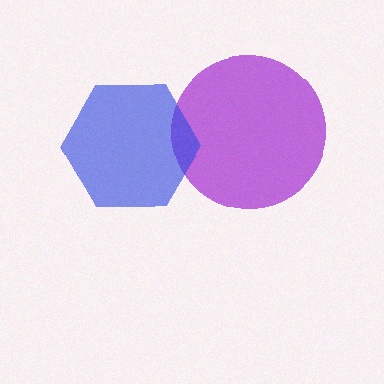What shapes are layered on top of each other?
The layered shapes are: a purple circle, a blue hexagon.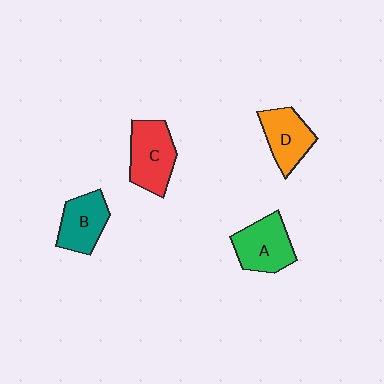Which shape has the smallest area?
Shape D (orange).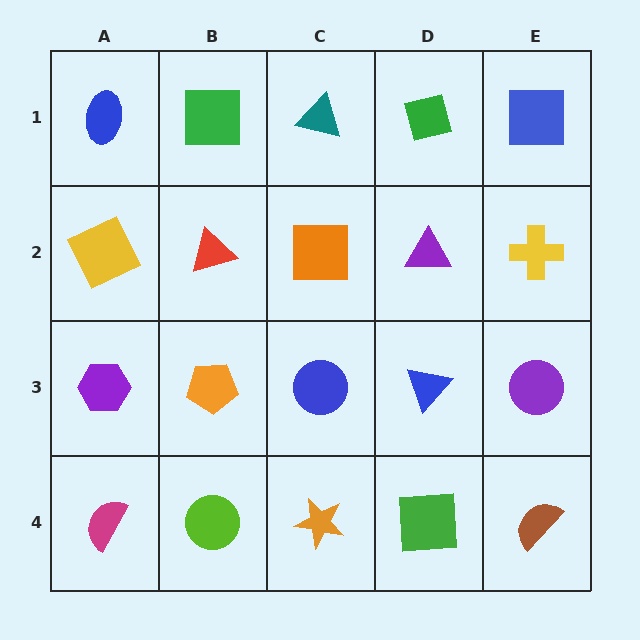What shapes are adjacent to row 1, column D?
A purple triangle (row 2, column D), a teal triangle (row 1, column C), a blue square (row 1, column E).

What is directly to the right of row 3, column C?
A blue triangle.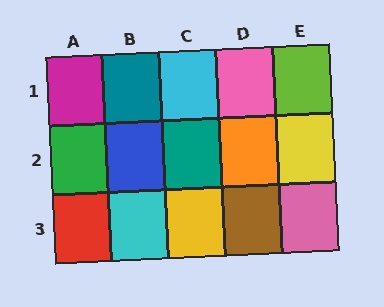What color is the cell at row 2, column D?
Orange.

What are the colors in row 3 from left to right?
Red, cyan, yellow, brown, pink.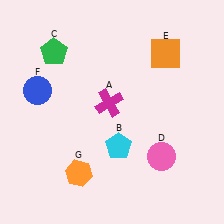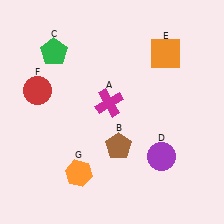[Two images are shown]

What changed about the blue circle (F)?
In Image 1, F is blue. In Image 2, it changed to red.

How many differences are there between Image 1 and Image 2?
There are 3 differences between the two images.